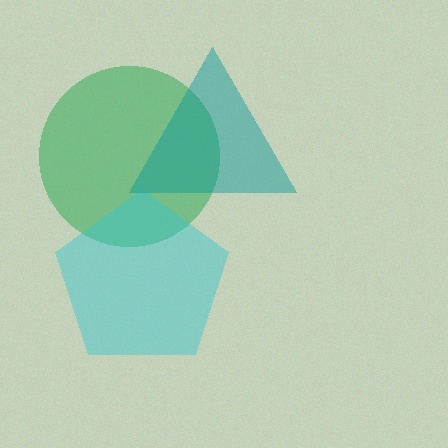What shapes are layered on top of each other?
The layered shapes are: a green circle, a cyan pentagon, a teal triangle.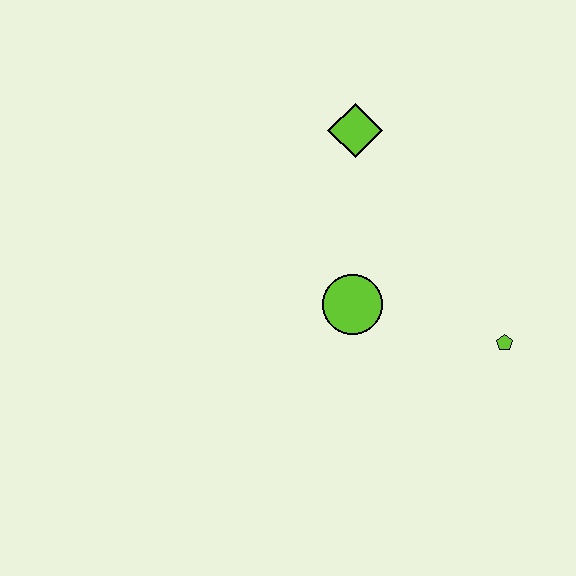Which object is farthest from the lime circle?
The lime diamond is farthest from the lime circle.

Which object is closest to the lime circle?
The lime pentagon is closest to the lime circle.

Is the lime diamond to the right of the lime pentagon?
No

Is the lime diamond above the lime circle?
Yes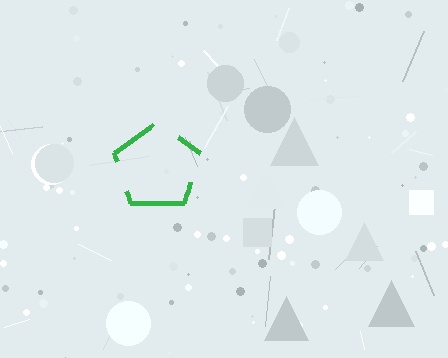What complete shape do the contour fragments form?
The contour fragments form a pentagon.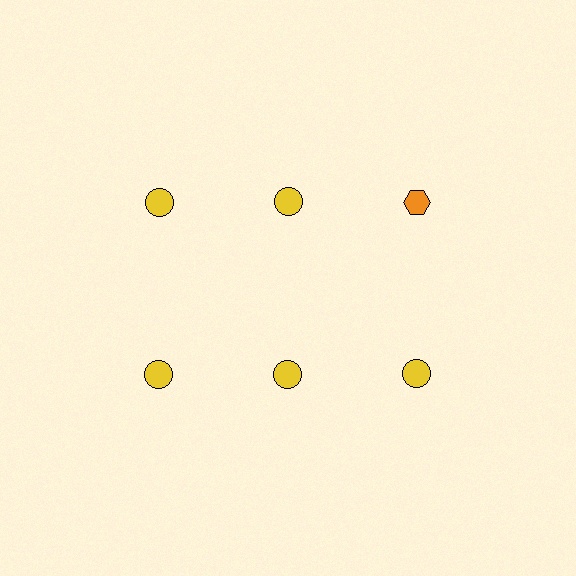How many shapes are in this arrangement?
There are 6 shapes arranged in a grid pattern.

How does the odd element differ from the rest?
It differs in both color (orange instead of yellow) and shape (hexagon instead of circle).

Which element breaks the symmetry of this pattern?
The orange hexagon in the top row, center column breaks the symmetry. All other shapes are yellow circles.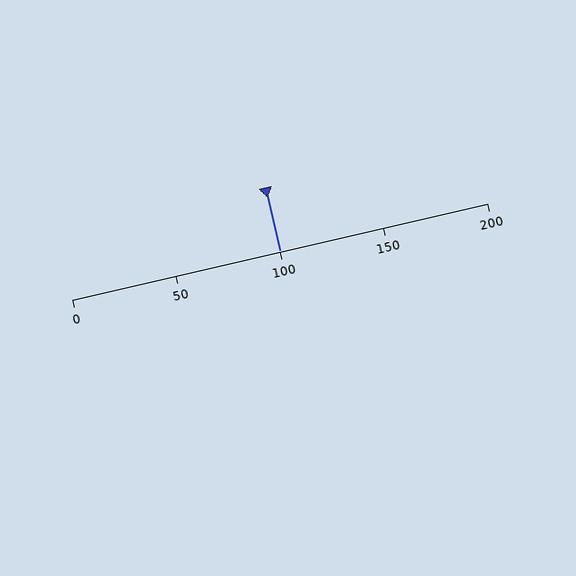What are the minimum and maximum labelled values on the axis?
The axis runs from 0 to 200.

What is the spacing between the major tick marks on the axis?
The major ticks are spaced 50 apart.